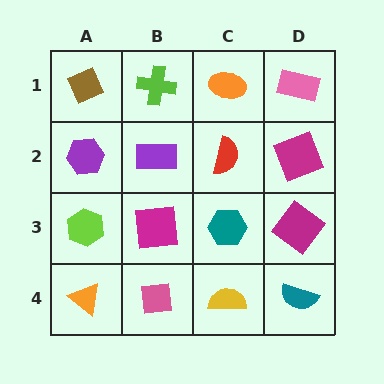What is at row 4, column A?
An orange triangle.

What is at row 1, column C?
An orange ellipse.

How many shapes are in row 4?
4 shapes.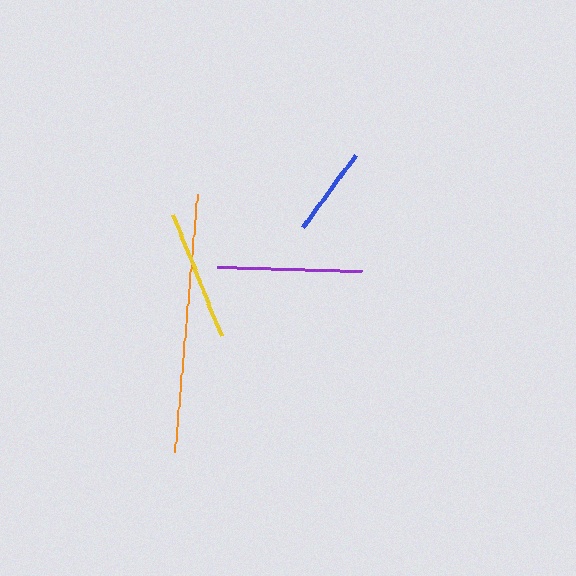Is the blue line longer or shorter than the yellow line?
The yellow line is longer than the blue line.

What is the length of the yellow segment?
The yellow segment is approximately 131 pixels long.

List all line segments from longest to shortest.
From longest to shortest: orange, purple, yellow, blue.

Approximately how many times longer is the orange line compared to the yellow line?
The orange line is approximately 2.0 times the length of the yellow line.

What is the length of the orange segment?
The orange segment is approximately 259 pixels long.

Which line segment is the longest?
The orange line is the longest at approximately 259 pixels.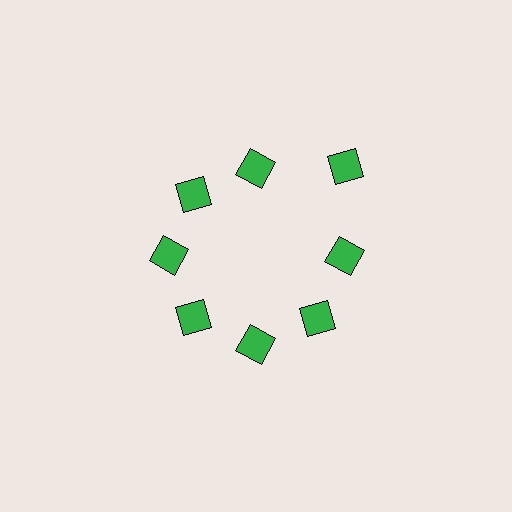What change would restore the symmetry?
The symmetry would be restored by moving it inward, back onto the ring so that all 8 diamonds sit at equal angles and equal distance from the center.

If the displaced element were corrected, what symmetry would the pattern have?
It would have 8-fold rotational symmetry — the pattern would map onto itself every 45 degrees.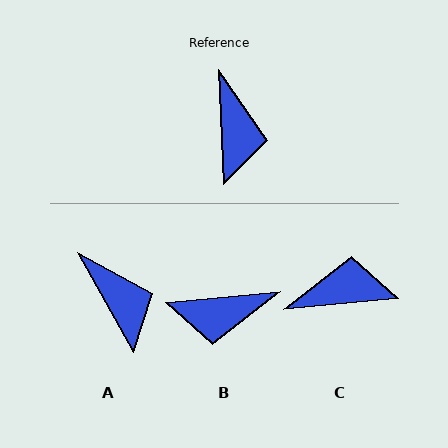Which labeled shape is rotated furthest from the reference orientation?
C, about 93 degrees away.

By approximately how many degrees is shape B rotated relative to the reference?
Approximately 87 degrees clockwise.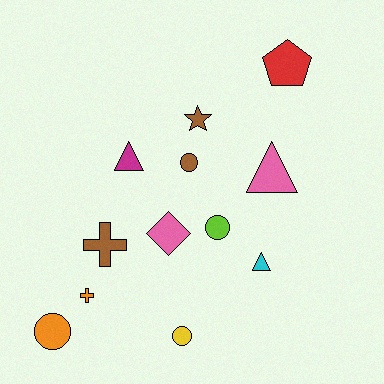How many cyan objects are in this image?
There is 1 cyan object.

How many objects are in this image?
There are 12 objects.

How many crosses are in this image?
There are 2 crosses.